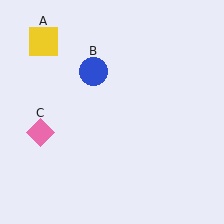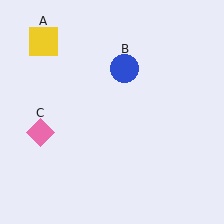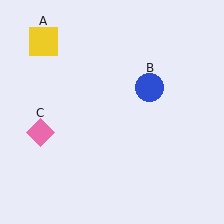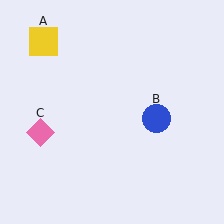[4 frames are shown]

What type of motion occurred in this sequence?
The blue circle (object B) rotated clockwise around the center of the scene.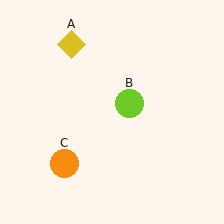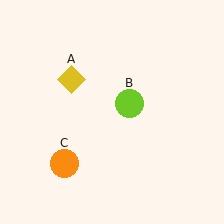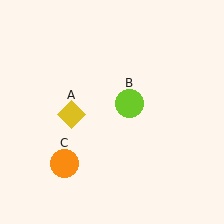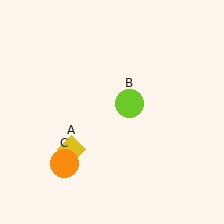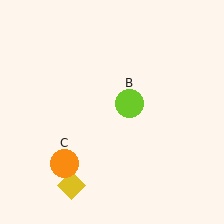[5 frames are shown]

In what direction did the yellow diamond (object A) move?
The yellow diamond (object A) moved down.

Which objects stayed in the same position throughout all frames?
Lime circle (object B) and orange circle (object C) remained stationary.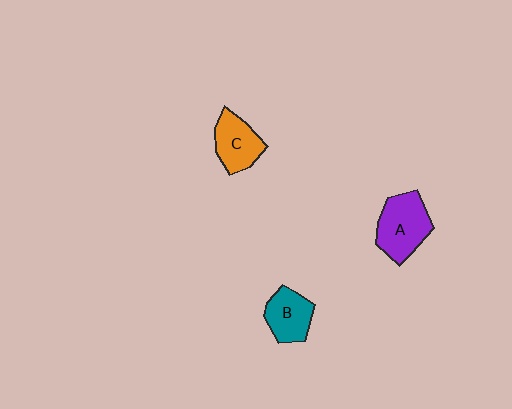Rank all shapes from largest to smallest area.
From largest to smallest: A (purple), C (orange), B (teal).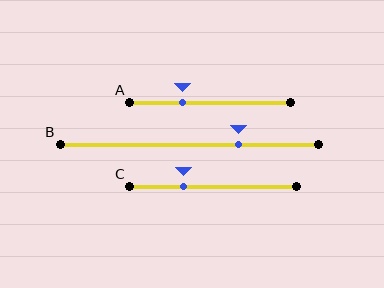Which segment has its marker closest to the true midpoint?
Segment A has its marker closest to the true midpoint.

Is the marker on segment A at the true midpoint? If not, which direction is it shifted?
No, the marker on segment A is shifted to the left by about 17% of the segment length.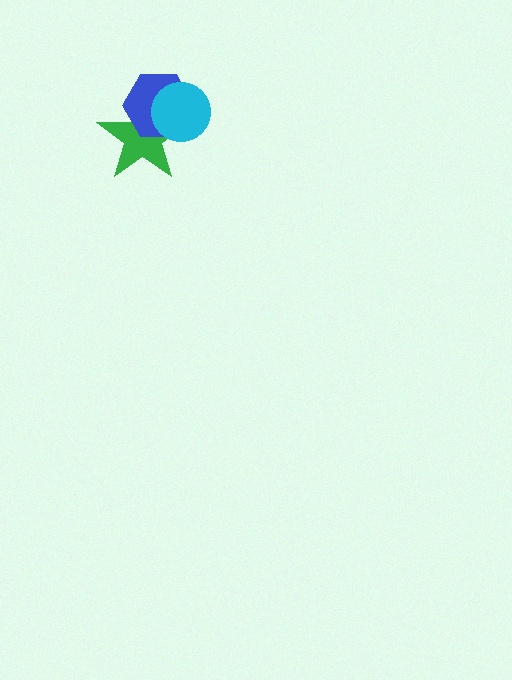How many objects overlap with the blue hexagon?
2 objects overlap with the blue hexagon.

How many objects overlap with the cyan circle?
2 objects overlap with the cyan circle.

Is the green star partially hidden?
Yes, it is partially covered by another shape.